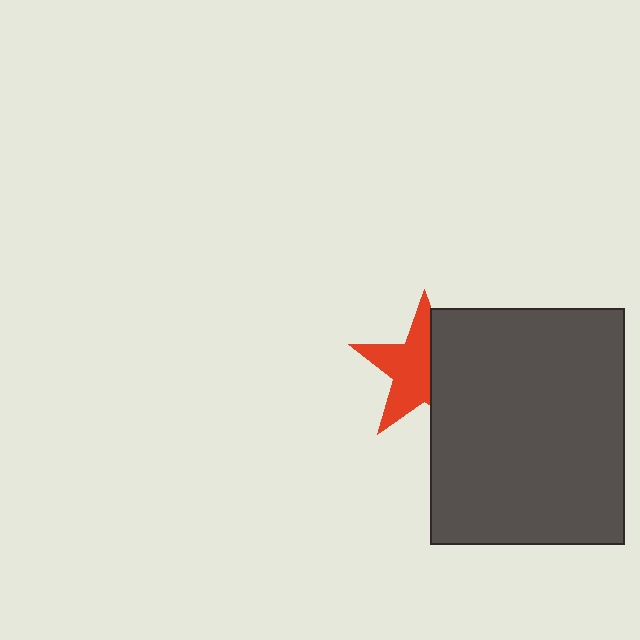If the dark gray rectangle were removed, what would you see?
You would see the complete red star.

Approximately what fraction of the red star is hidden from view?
Roughly 43% of the red star is hidden behind the dark gray rectangle.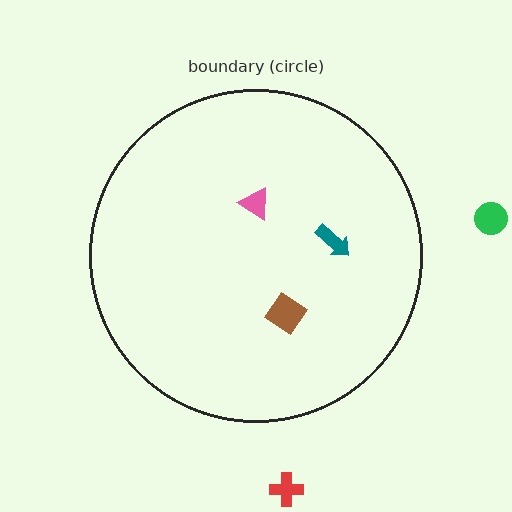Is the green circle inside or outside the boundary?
Outside.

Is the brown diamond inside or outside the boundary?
Inside.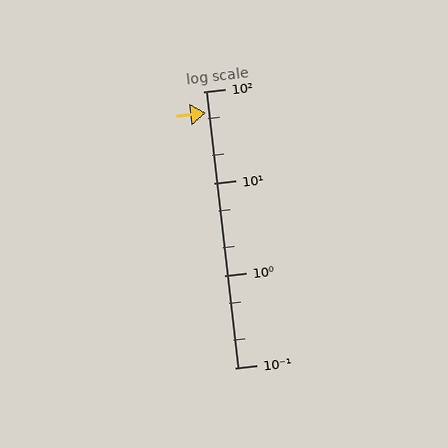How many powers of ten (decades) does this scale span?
The scale spans 3 decades, from 0.1 to 100.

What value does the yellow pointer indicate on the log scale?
The pointer indicates approximately 58.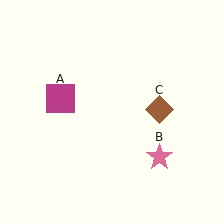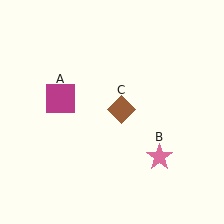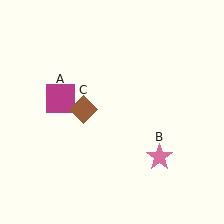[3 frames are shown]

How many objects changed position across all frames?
1 object changed position: brown diamond (object C).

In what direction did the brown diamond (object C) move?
The brown diamond (object C) moved left.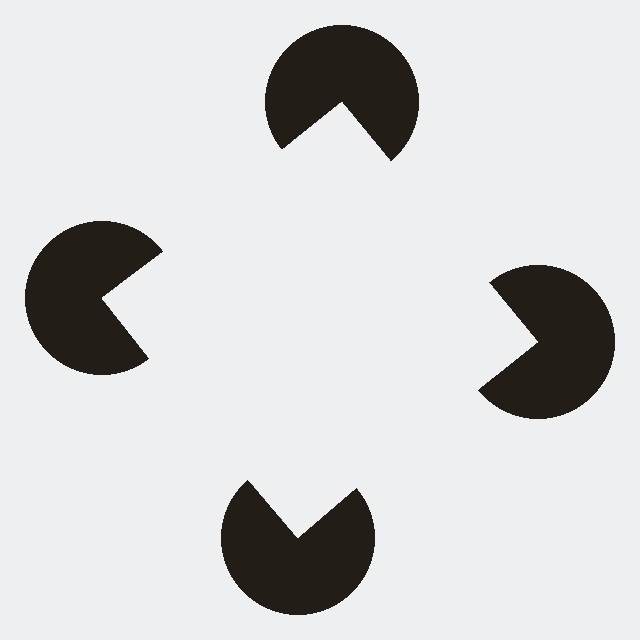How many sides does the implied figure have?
4 sides.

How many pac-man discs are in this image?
There are 4 — one at each vertex of the illusory square.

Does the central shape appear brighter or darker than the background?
It typically appears slightly brighter than the background, even though no actual brightness change is drawn.